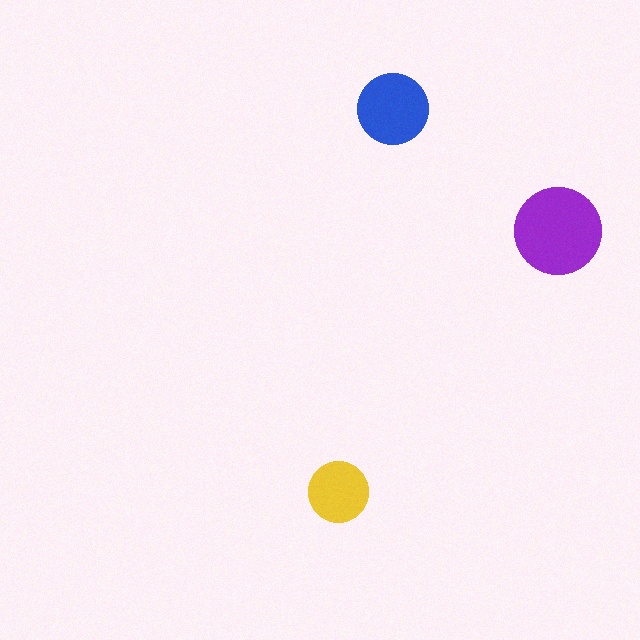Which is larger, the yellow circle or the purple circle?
The purple one.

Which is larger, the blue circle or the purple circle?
The purple one.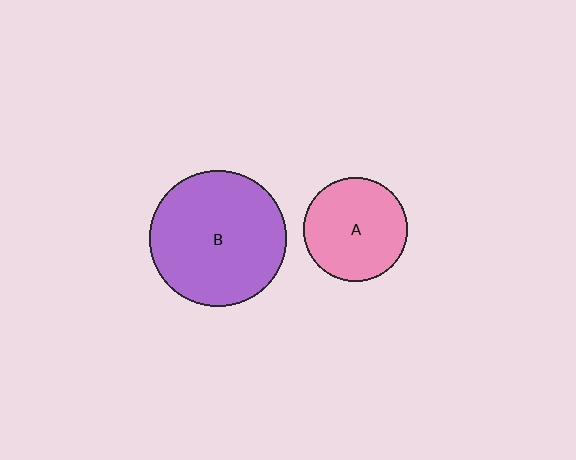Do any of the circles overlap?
No, none of the circles overlap.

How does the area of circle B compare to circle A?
Approximately 1.7 times.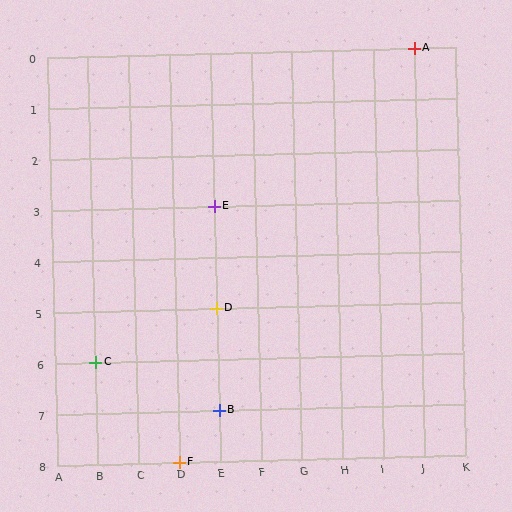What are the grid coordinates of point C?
Point C is at grid coordinates (B, 6).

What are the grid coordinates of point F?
Point F is at grid coordinates (D, 8).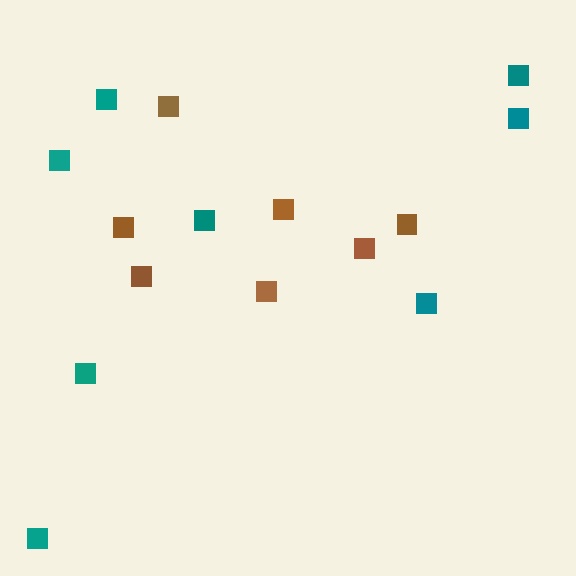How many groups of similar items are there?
There are 2 groups: one group of brown squares (7) and one group of teal squares (8).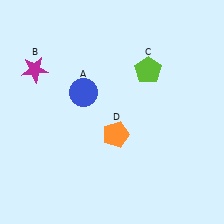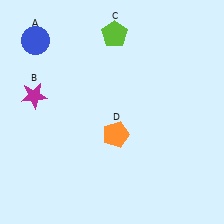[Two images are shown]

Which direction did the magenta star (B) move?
The magenta star (B) moved down.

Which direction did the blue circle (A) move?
The blue circle (A) moved up.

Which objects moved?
The objects that moved are: the blue circle (A), the magenta star (B), the lime pentagon (C).